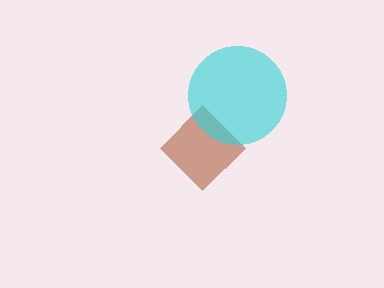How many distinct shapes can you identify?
There are 2 distinct shapes: a brown diamond, a cyan circle.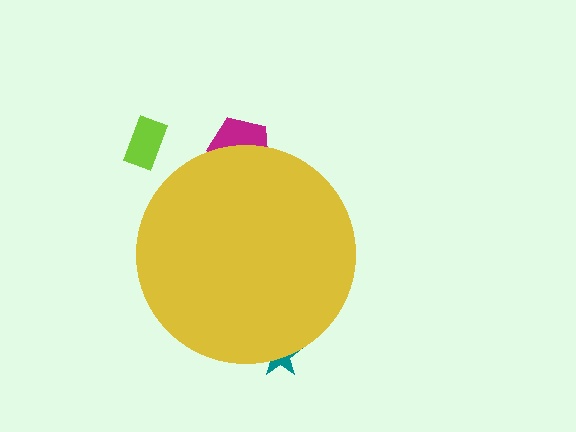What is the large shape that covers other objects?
A yellow circle.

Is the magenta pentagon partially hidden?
Yes, the magenta pentagon is partially hidden behind the yellow circle.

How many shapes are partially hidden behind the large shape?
2 shapes are partially hidden.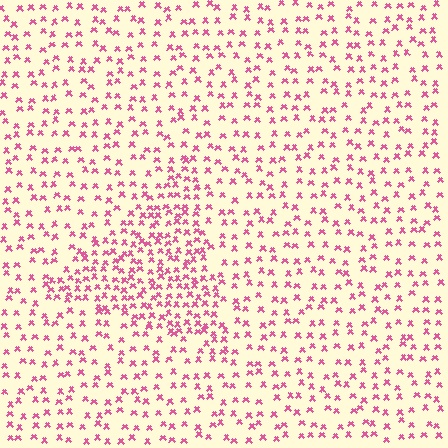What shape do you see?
I see a triangle.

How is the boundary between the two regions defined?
The boundary is defined by a change in element density (approximately 1.9x ratio). All elements are the same color, size, and shape.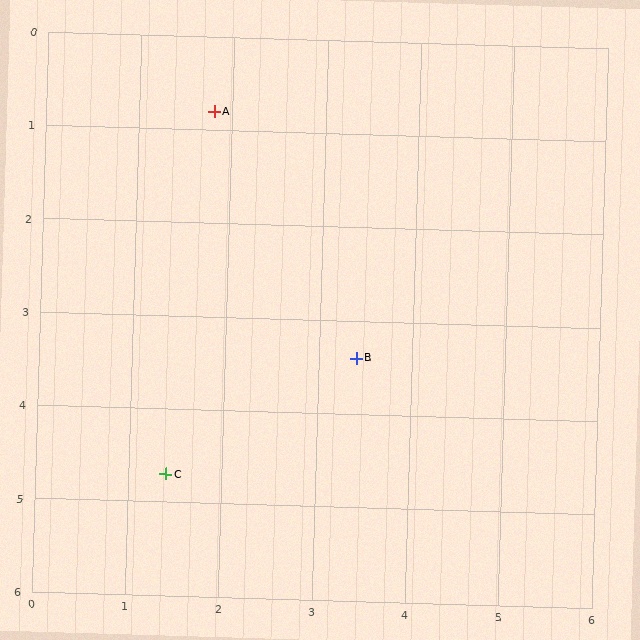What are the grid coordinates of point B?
Point B is at approximately (3.4, 3.4).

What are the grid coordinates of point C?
Point C is at approximately (1.4, 4.7).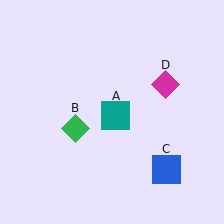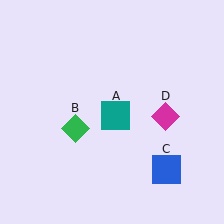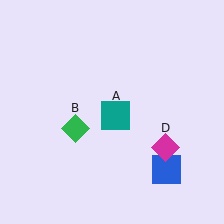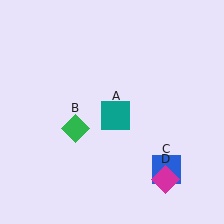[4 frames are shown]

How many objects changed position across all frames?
1 object changed position: magenta diamond (object D).